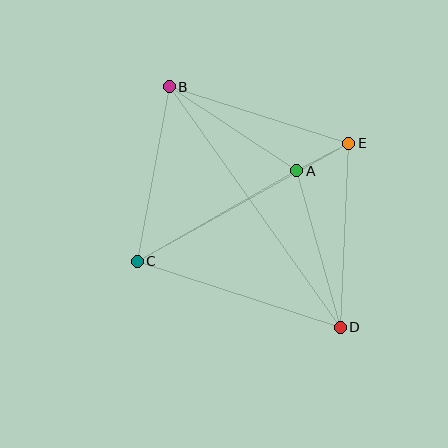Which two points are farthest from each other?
Points B and D are farthest from each other.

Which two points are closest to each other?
Points A and E are closest to each other.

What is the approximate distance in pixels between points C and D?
The distance between C and D is approximately 213 pixels.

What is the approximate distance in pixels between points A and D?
The distance between A and D is approximately 162 pixels.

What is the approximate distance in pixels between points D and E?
The distance between D and E is approximately 184 pixels.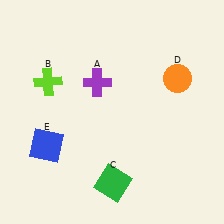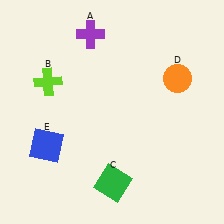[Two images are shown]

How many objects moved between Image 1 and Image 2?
1 object moved between the two images.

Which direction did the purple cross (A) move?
The purple cross (A) moved up.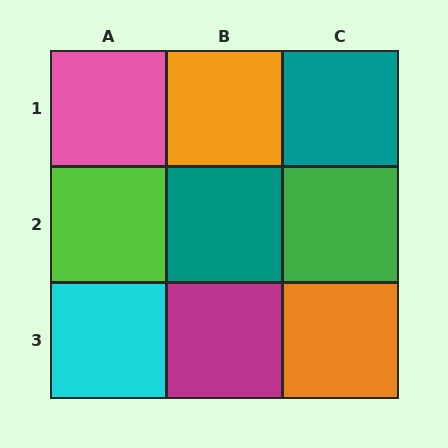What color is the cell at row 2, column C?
Green.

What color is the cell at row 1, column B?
Orange.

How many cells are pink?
1 cell is pink.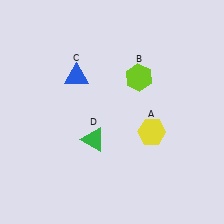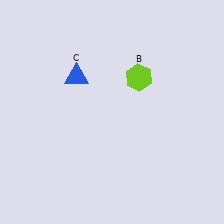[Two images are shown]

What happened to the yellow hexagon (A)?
The yellow hexagon (A) was removed in Image 2. It was in the bottom-right area of Image 1.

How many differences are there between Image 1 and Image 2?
There are 2 differences between the two images.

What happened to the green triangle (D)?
The green triangle (D) was removed in Image 2. It was in the bottom-left area of Image 1.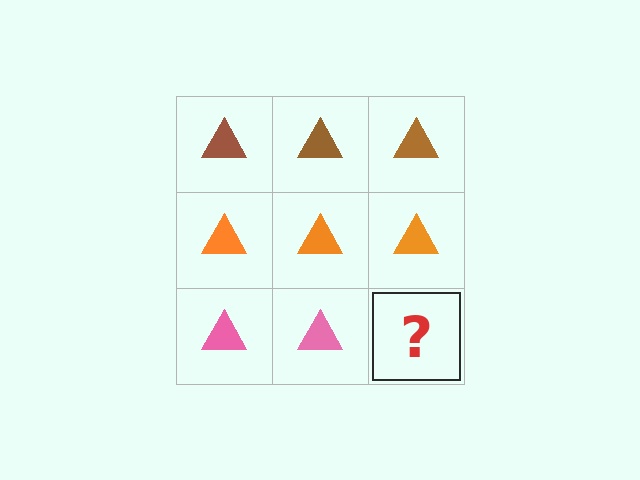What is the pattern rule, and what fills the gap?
The rule is that each row has a consistent color. The gap should be filled with a pink triangle.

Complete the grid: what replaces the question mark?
The question mark should be replaced with a pink triangle.